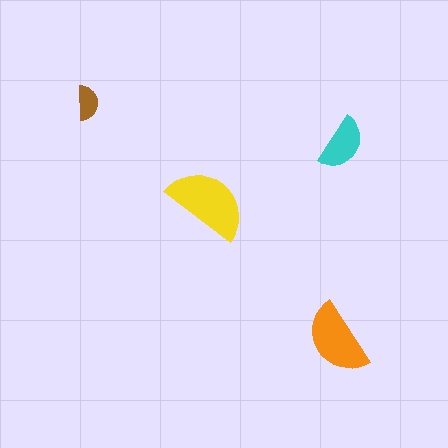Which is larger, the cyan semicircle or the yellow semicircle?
The yellow one.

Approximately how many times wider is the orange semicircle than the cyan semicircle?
About 1.5 times wider.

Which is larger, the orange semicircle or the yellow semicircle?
The yellow one.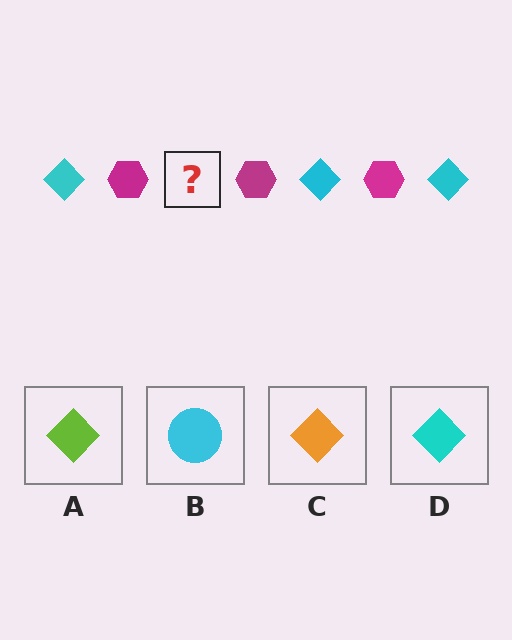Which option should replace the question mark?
Option D.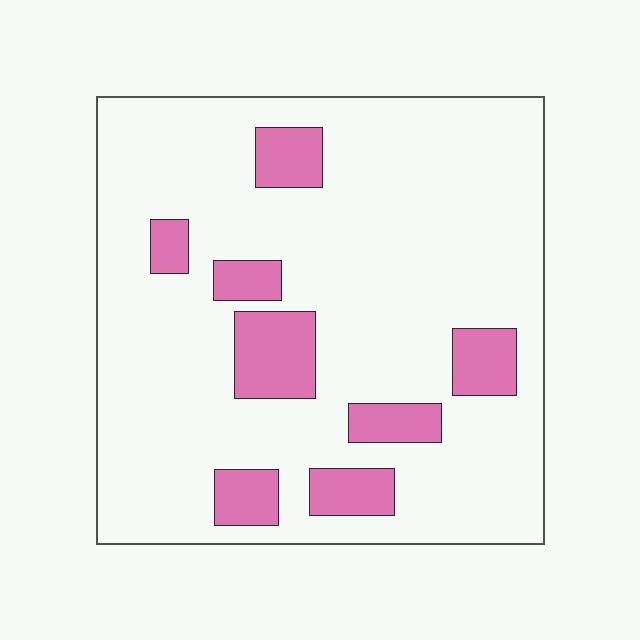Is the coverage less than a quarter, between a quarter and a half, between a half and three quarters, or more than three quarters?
Less than a quarter.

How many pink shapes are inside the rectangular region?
8.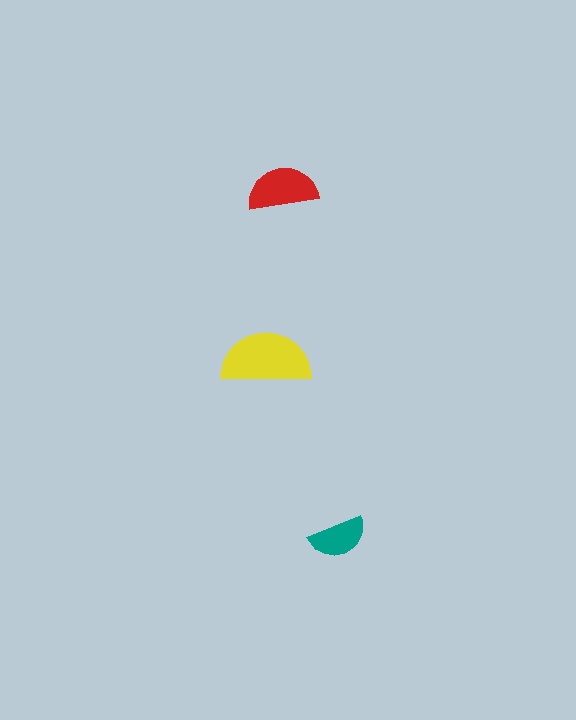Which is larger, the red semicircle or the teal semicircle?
The red one.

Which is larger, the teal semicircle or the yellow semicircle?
The yellow one.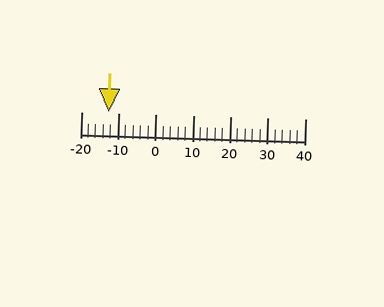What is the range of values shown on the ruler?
The ruler shows values from -20 to 40.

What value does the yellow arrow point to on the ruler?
The yellow arrow points to approximately -13.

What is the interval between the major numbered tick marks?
The major tick marks are spaced 10 units apart.